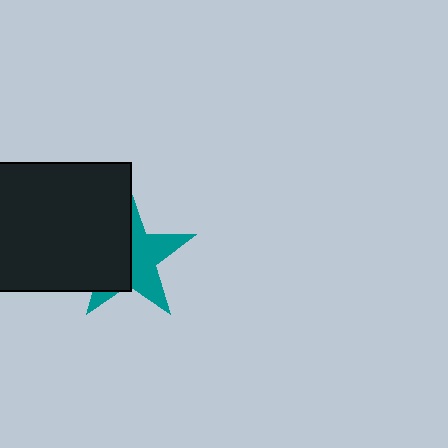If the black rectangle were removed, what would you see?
You would see the complete teal star.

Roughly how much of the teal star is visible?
About half of it is visible (roughly 50%).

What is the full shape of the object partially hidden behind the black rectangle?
The partially hidden object is a teal star.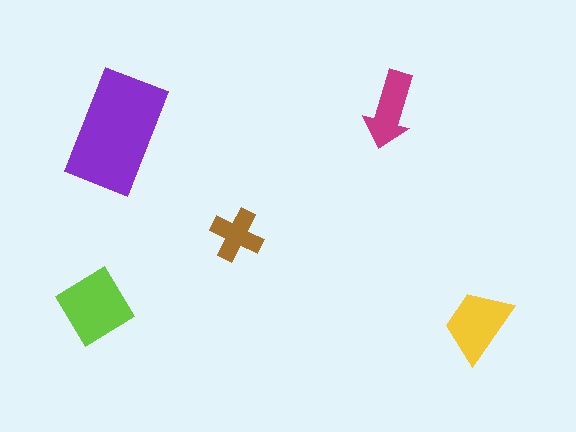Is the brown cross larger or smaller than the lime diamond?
Smaller.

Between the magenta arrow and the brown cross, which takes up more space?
The magenta arrow.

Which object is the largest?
The purple rectangle.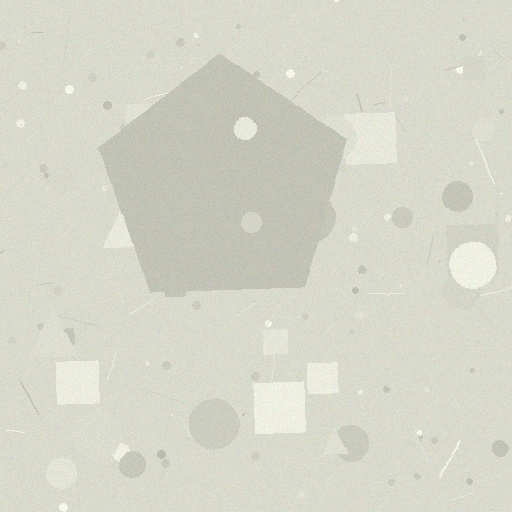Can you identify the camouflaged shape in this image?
The camouflaged shape is a pentagon.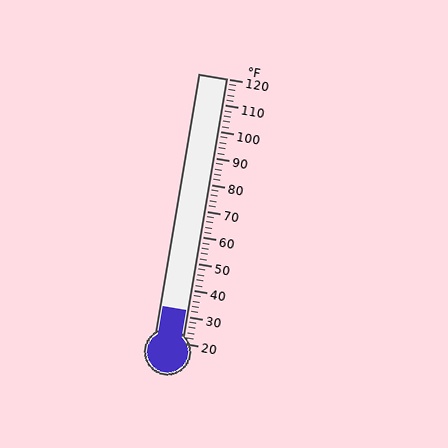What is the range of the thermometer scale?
The thermometer scale ranges from 20°F to 120°F.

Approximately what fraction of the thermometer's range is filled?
The thermometer is filled to approximately 10% of its range.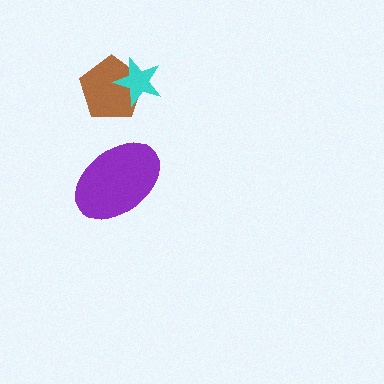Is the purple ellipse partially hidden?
No, no other shape covers it.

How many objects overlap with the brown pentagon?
1 object overlaps with the brown pentagon.